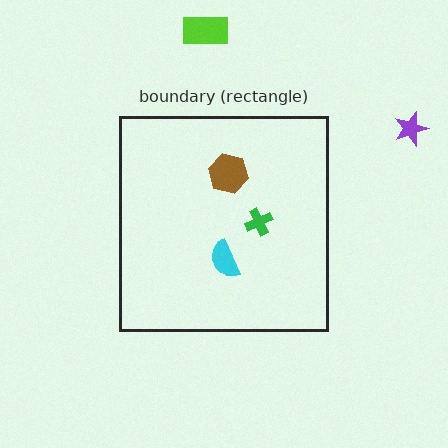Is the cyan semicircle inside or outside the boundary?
Inside.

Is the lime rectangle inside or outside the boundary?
Outside.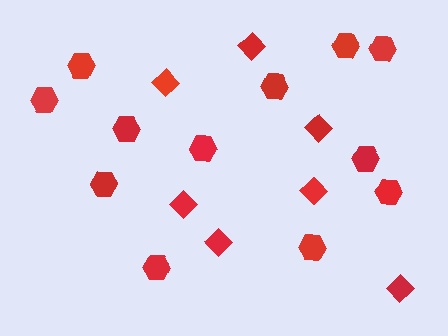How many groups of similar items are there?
There are 2 groups: one group of diamonds (7) and one group of hexagons (12).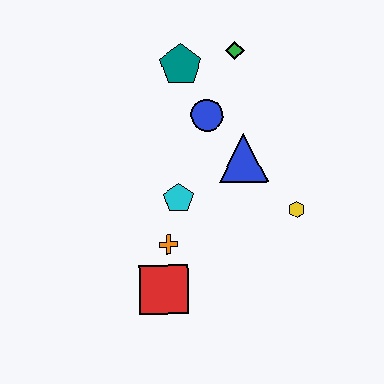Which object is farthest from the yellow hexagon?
The teal pentagon is farthest from the yellow hexagon.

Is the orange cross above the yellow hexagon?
No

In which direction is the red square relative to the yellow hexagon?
The red square is to the left of the yellow hexagon.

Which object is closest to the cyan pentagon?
The orange cross is closest to the cyan pentagon.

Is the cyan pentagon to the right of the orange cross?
Yes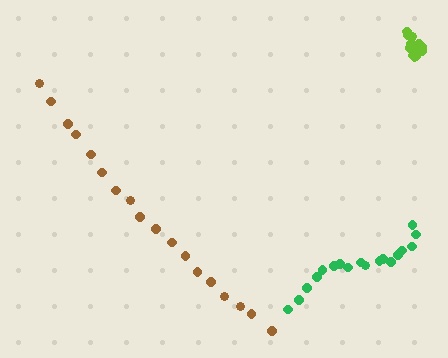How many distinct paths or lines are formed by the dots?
There are 3 distinct paths.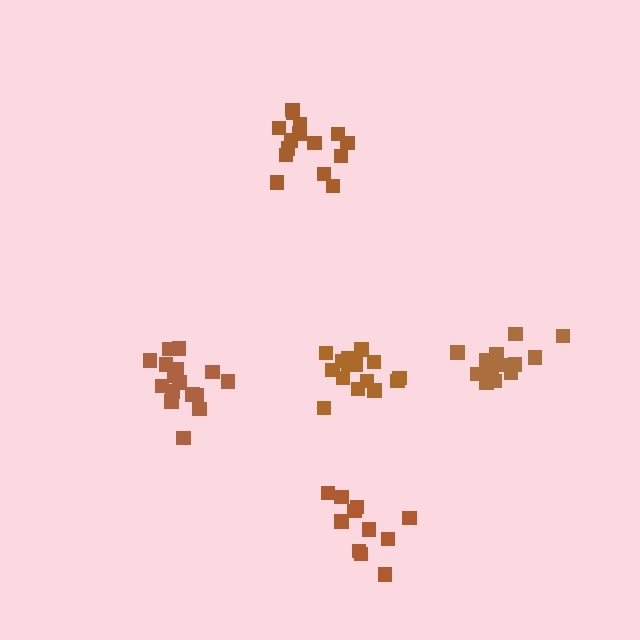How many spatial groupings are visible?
There are 5 spatial groupings.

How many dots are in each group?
Group 1: 16 dots, Group 2: 15 dots, Group 3: 16 dots, Group 4: 15 dots, Group 5: 11 dots (73 total).